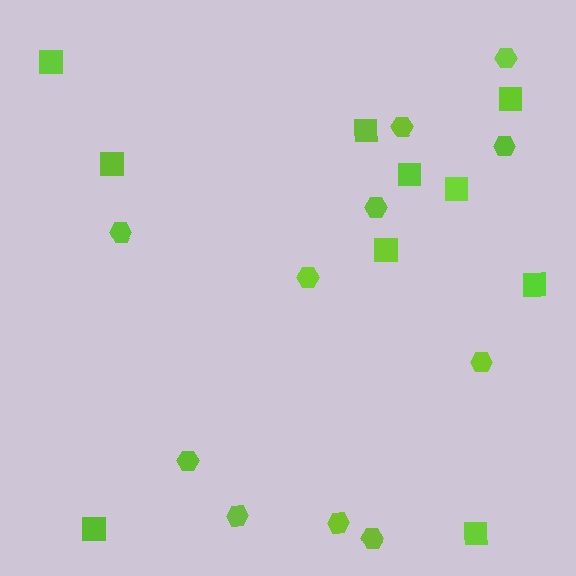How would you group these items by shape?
There are 2 groups: one group of squares (10) and one group of hexagons (11).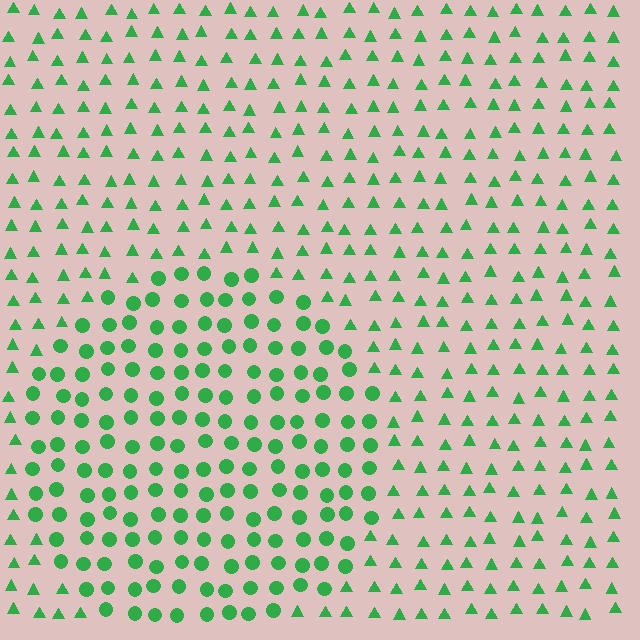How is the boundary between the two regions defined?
The boundary is defined by a change in element shape: circles inside vs. triangles outside. All elements share the same color and spacing.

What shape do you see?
I see a circle.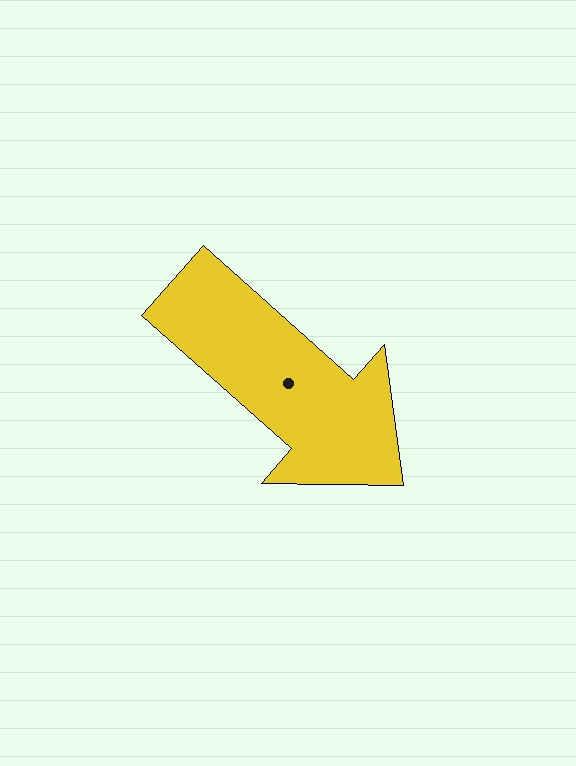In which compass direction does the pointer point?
Southeast.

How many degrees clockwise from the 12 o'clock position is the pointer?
Approximately 132 degrees.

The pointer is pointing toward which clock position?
Roughly 4 o'clock.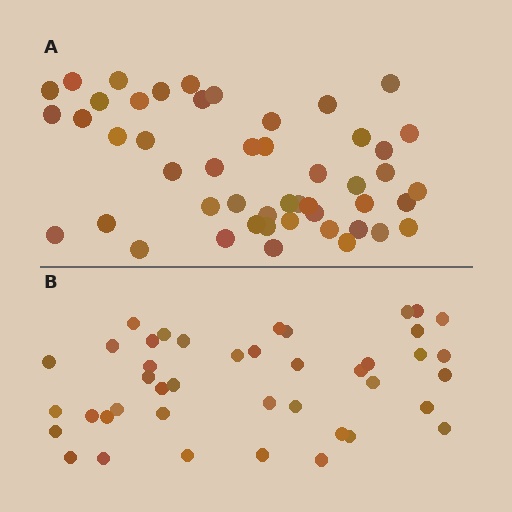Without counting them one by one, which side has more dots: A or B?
Region A (the top region) has more dots.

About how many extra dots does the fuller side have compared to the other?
Region A has roughly 8 or so more dots than region B.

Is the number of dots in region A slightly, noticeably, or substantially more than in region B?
Region A has only slightly more — the two regions are fairly close. The ratio is roughly 1.2 to 1.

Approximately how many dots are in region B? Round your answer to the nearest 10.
About 40 dots. (The exact count is 42, which rounds to 40.)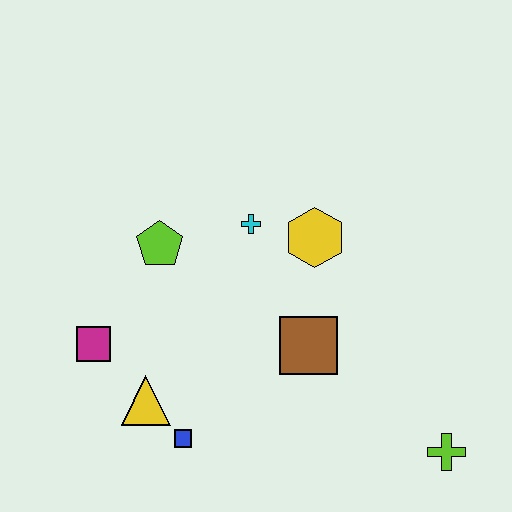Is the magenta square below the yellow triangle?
No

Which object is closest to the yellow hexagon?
The cyan cross is closest to the yellow hexagon.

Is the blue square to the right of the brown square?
No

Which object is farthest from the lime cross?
The magenta square is farthest from the lime cross.